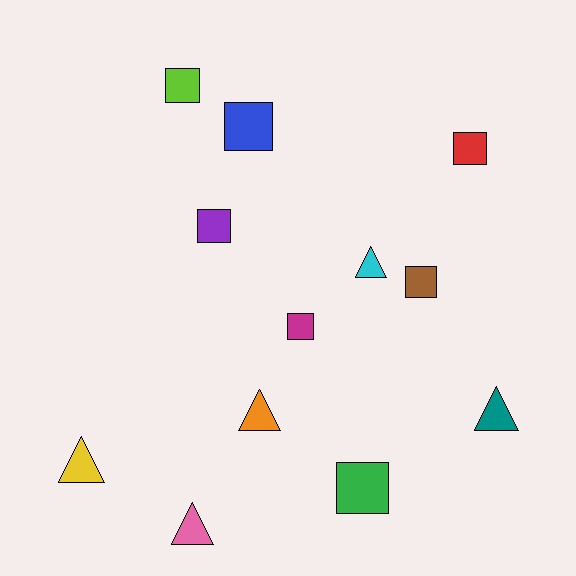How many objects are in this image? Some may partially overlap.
There are 12 objects.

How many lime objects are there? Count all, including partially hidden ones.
There is 1 lime object.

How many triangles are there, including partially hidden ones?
There are 5 triangles.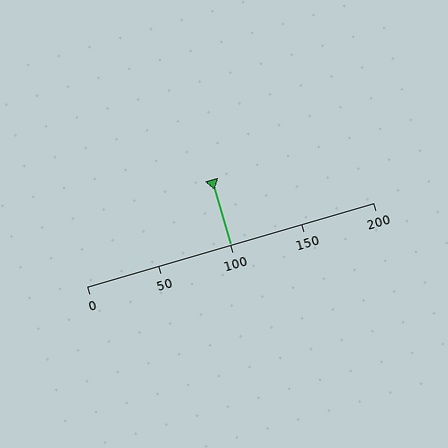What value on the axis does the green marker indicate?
The marker indicates approximately 100.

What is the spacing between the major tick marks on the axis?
The major ticks are spaced 50 apart.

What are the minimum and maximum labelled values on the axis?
The axis runs from 0 to 200.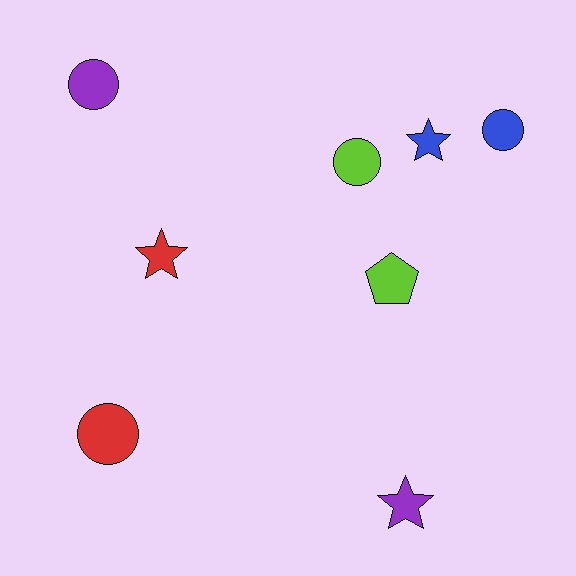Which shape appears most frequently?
Circle, with 4 objects.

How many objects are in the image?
There are 8 objects.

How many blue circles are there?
There is 1 blue circle.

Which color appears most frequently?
Red, with 2 objects.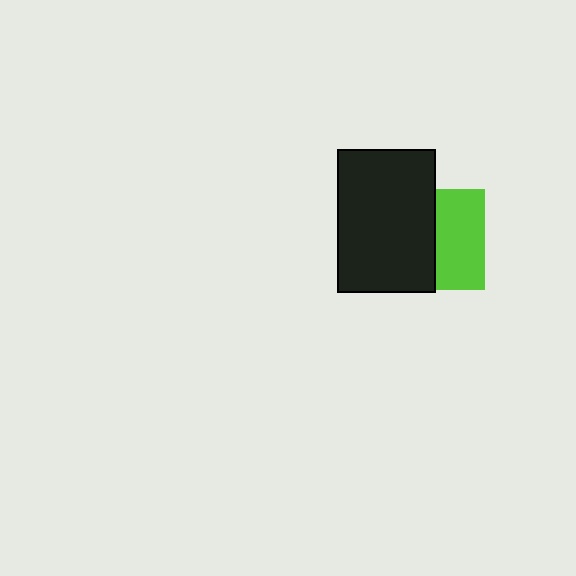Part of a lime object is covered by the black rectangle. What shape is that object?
It is a square.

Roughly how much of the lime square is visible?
About half of it is visible (roughly 49%).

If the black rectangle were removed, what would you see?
You would see the complete lime square.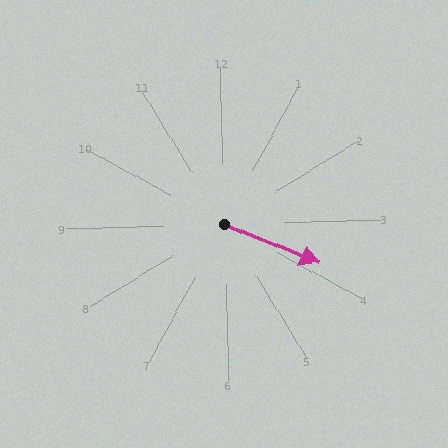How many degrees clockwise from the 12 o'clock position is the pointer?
Approximately 114 degrees.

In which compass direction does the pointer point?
Southeast.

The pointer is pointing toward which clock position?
Roughly 4 o'clock.